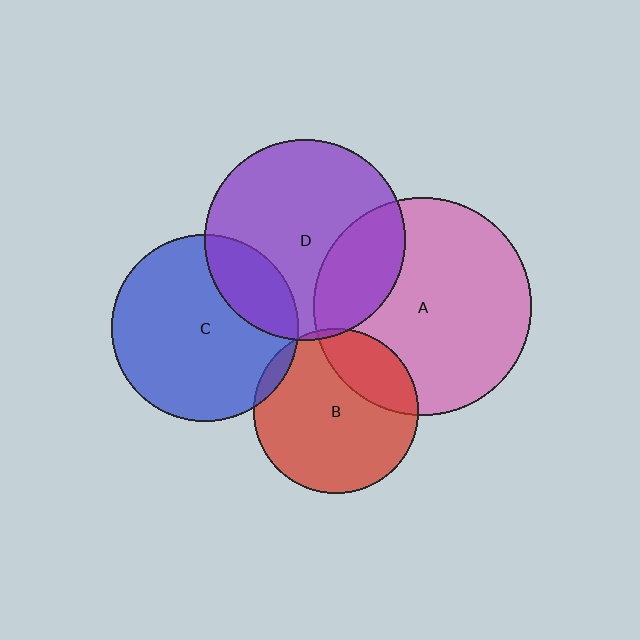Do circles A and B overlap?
Yes.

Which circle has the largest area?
Circle A (pink).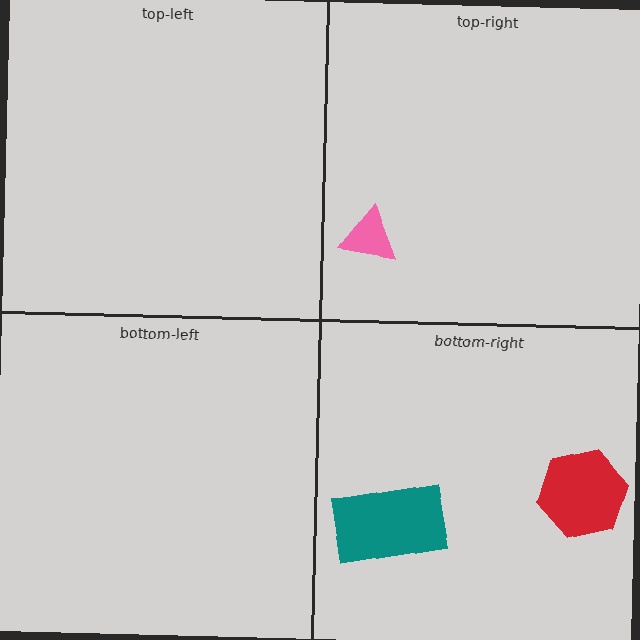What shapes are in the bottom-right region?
The teal rectangle, the red hexagon.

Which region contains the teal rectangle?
The bottom-right region.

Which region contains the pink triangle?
The top-right region.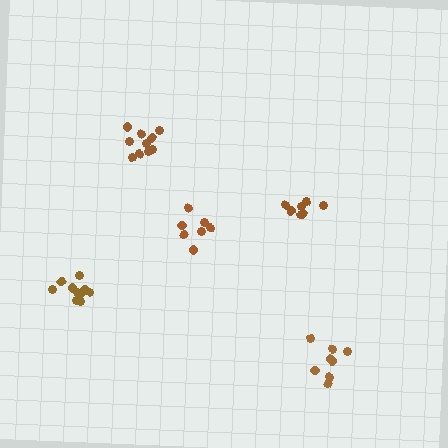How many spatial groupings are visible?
There are 5 spatial groupings.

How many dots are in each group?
Group 1: 7 dots, Group 2: 10 dots, Group 3: 7 dots, Group 4: 10 dots, Group 5: 8 dots (42 total).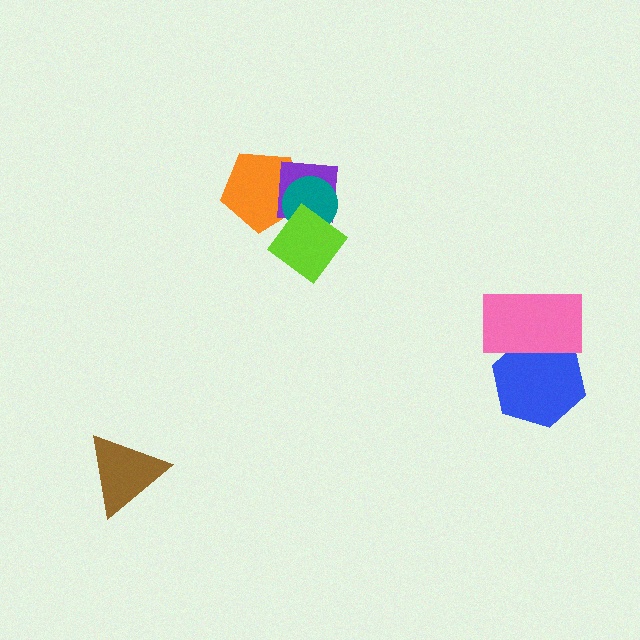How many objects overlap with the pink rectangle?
1 object overlaps with the pink rectangle.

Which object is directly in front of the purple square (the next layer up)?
The teal circle is directly in front of the purple square.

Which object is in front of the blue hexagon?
The pink rectangle is in front of the blue hexagon.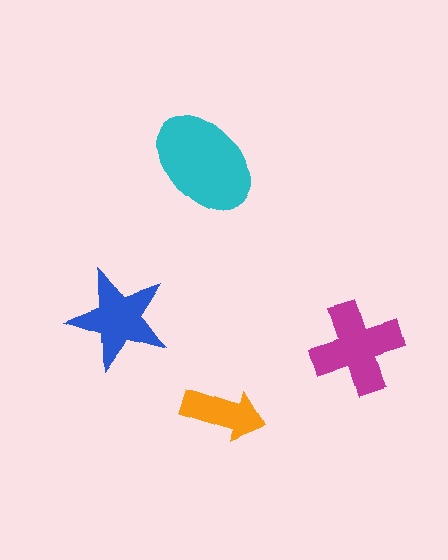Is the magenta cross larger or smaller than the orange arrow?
Larger.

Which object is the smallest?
The orange arrow.